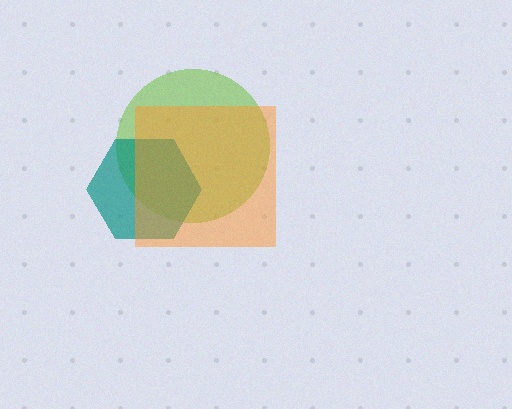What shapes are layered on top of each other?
The layered shapes are: a lime circle, a teal hexagon, an orange square.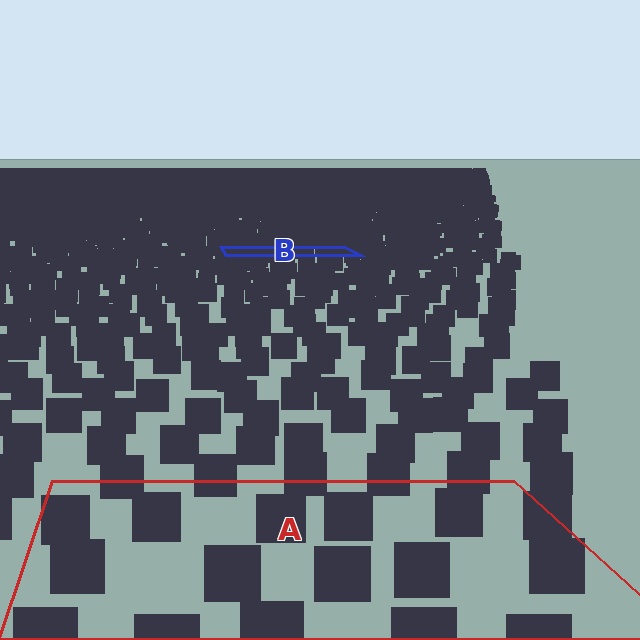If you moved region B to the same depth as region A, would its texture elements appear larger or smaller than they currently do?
They would appear larger. At a closer depth, the same texture elements are projected at a bigger on-screen size.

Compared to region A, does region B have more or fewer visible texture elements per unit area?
Region B has more texture elements per unit area — they are packed more densely because it is farther away.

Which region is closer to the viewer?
Region A is closer. The texture elements there are larger and more spread out.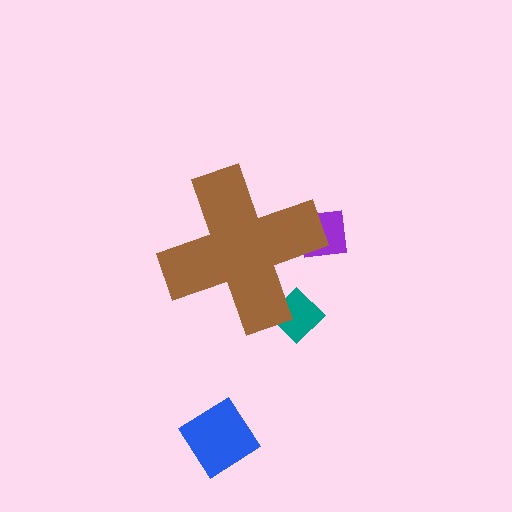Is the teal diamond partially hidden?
Yes, the teal diamond is partially hidden behind the brown cross.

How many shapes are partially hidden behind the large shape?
2 shapes are partially hidden.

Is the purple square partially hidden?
Yes, the purple square is partially hidden behind the brown cross.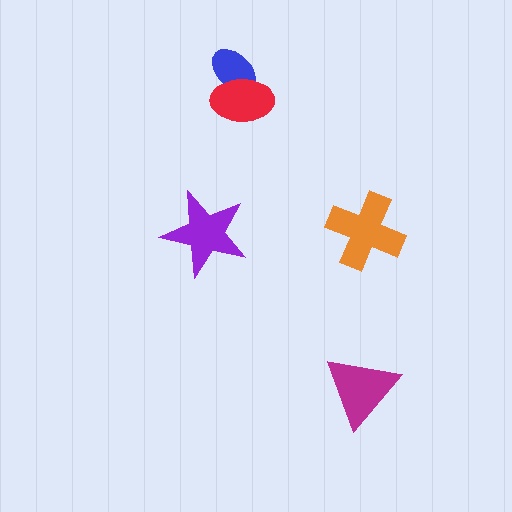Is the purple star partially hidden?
No, no other shape covers it.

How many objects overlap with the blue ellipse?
1 object overlaps with the blue ellipse.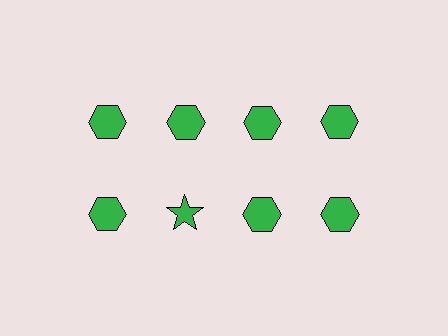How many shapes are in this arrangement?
There are 8 shapes arranged in a grid pattern.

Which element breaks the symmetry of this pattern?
The green star in the second row, second from left column breaks the symmetry. All other shapes are green hexagons.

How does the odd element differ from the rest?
It has a different shape: star instead of hexagon.